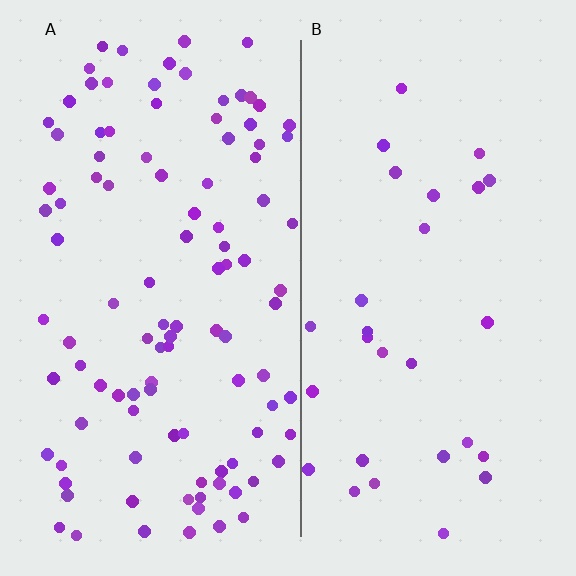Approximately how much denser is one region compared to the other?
Approximately 3.6× — region A over region B.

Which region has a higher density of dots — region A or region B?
A (the left).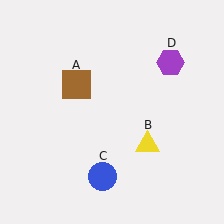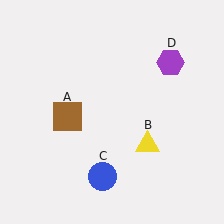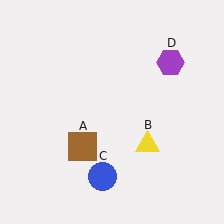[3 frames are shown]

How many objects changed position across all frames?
1 object changed position: brown square (object A).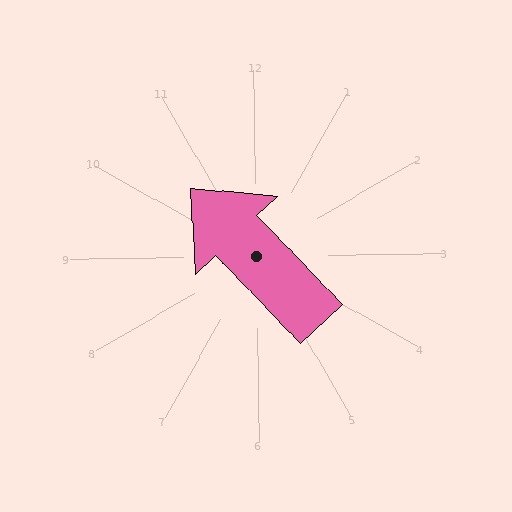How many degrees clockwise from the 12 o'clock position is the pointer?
Approximately 317 degrees.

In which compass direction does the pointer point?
Northwest.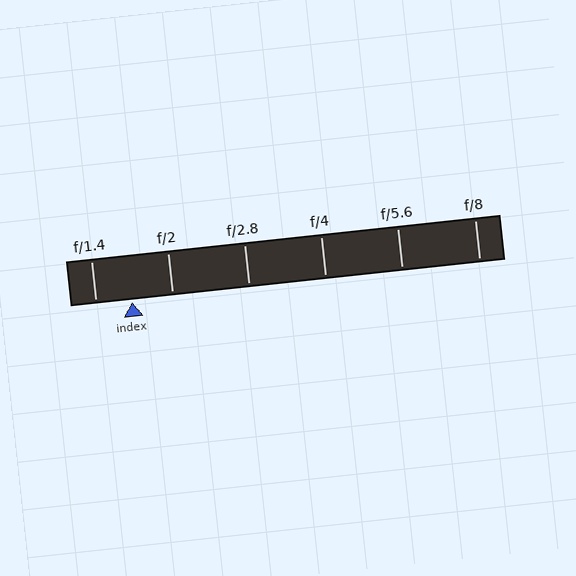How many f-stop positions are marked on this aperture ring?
There are 6 f-stop positions marked.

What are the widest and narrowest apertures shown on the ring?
The widest aperture shown is f/1.4 and the narrowest is f/8.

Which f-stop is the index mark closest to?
The index mark is closest to f/1.4.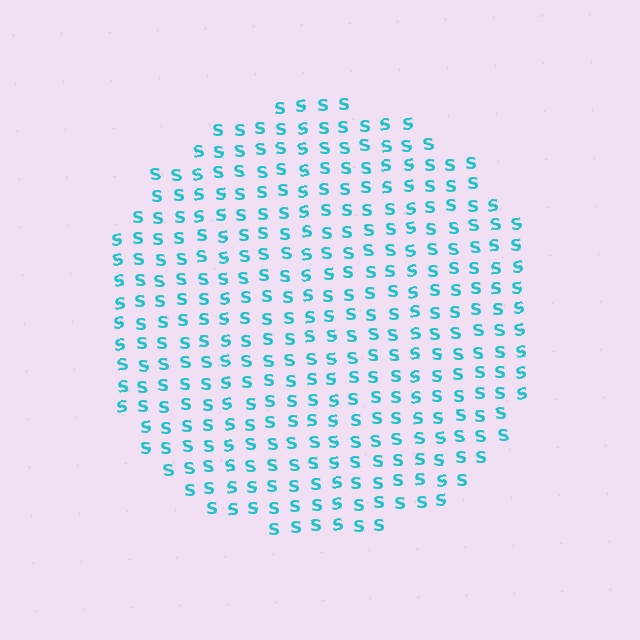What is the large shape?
The large shape is a circle.